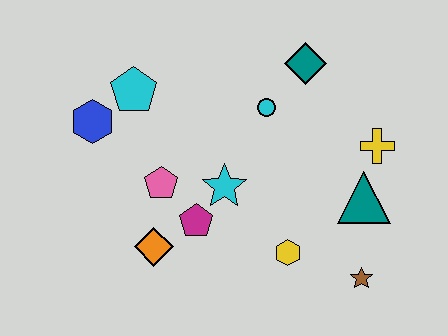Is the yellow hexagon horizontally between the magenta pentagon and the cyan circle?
No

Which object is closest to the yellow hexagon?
The brown star is closest to the yellow hexagon.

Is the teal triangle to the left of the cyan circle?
No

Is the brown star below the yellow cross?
Yes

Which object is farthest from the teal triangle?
The blue hexagon is farthest from the teal triangle.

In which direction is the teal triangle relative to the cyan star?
The teal triangle is to the right of the cyan star.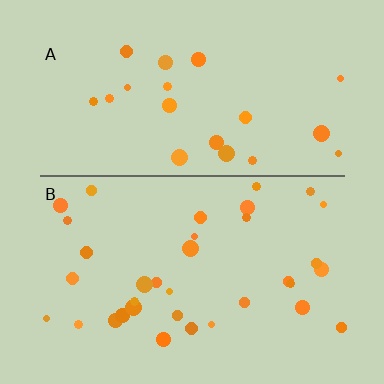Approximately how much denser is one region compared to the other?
Approximately 1.6× — region B over region A.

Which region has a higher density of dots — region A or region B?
B (the bottom).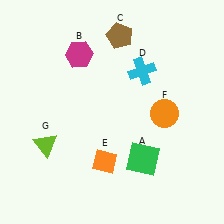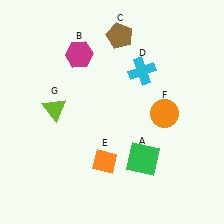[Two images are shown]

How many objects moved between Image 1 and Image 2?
1 object moved between the two images.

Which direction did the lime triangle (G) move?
The lime triangle (G) moved up.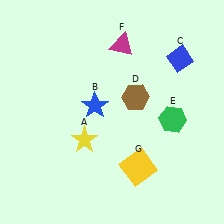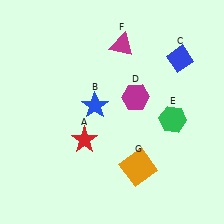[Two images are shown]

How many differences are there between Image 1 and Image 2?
There are 3 differences between the two images.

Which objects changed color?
A changed from yellow to red. D changed from brown to magenta. G changed from yellow to orange.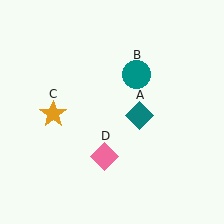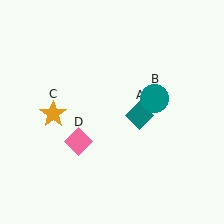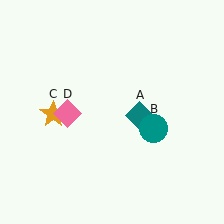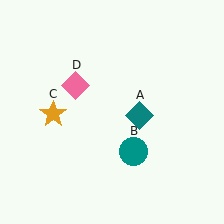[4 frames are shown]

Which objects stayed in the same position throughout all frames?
Teal diamond (object A) and orange star (object C) remained stationary.